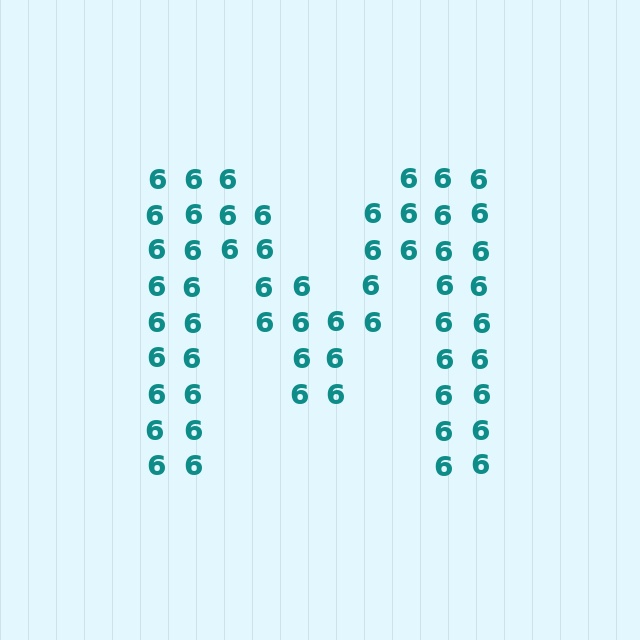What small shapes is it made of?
It is made of small digit 6's.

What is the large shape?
The large shape is the letter M.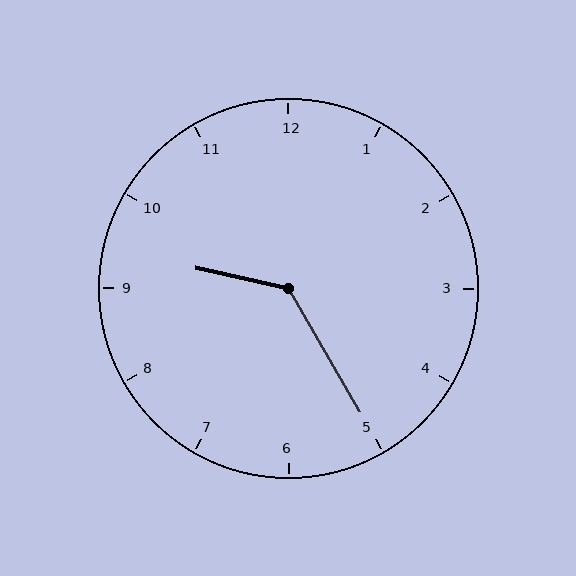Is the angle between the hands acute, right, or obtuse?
It is obtuse.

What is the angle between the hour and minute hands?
Approximately 132 degrees.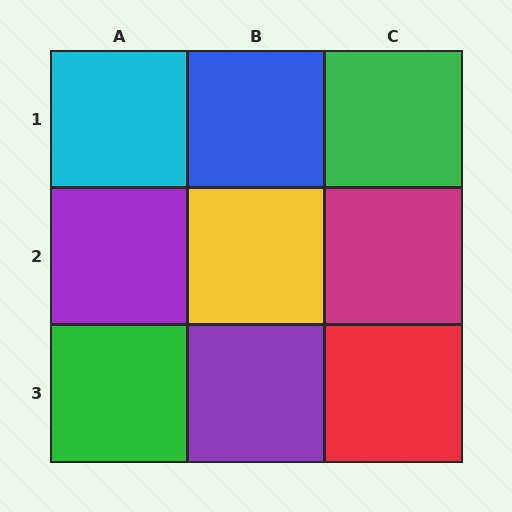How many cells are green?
2 cells are green.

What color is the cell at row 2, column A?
Purple.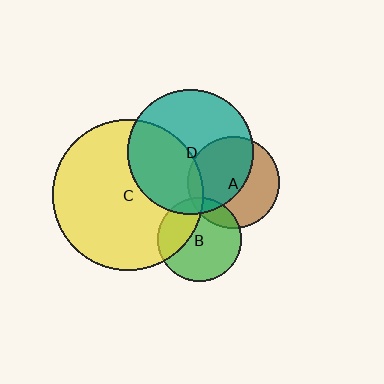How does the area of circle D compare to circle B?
Approximately 2.2 times.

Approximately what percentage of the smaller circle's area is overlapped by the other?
Approximately 30%.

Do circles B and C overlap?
Yes.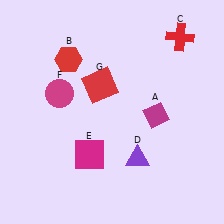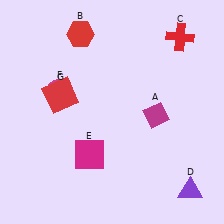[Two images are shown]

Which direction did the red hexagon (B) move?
The red hexagon (B) moved up.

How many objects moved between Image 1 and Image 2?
3 objects moved between the two images.